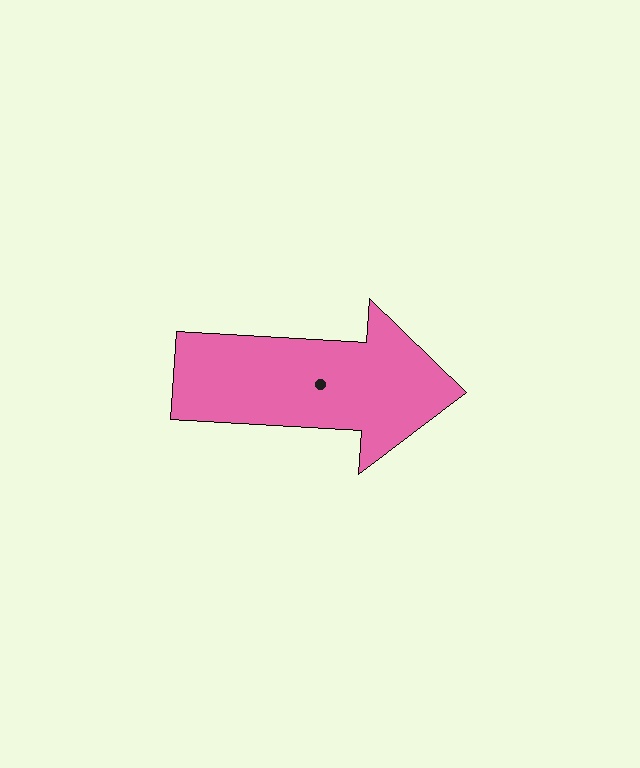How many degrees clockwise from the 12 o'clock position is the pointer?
Approximately 93 degrees.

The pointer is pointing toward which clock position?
Roughly 3 o'clock.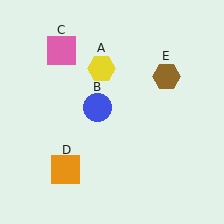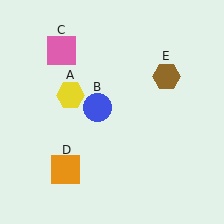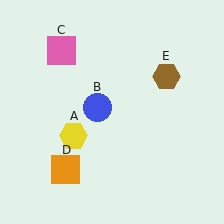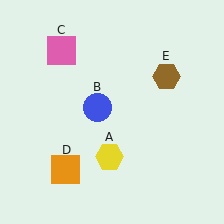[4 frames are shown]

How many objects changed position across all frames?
1 object changed position: yellow hexagon (object A).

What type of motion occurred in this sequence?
The yellow hexagon (object A) rotated counterclockwise around the center of the scene.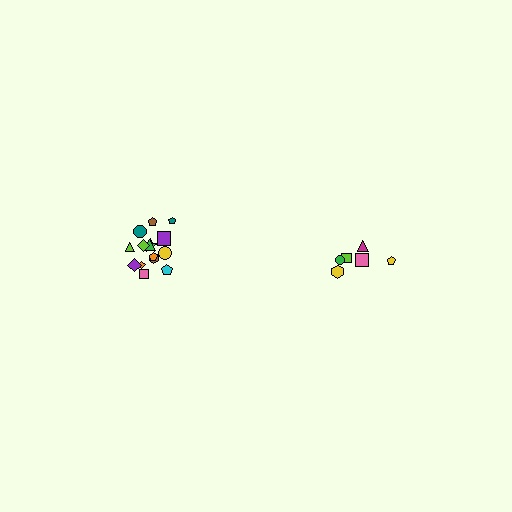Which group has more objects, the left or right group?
The left group.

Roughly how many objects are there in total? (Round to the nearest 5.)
Roughly 20 objects in total.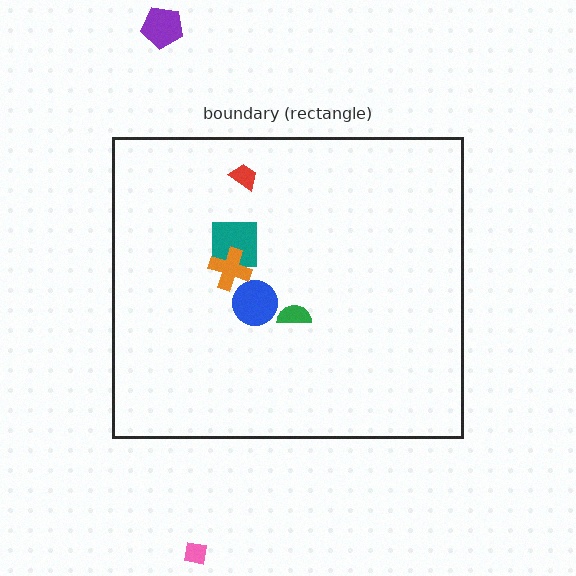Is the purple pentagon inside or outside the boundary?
Outside.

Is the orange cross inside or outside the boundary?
Inside.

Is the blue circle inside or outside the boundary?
Inside.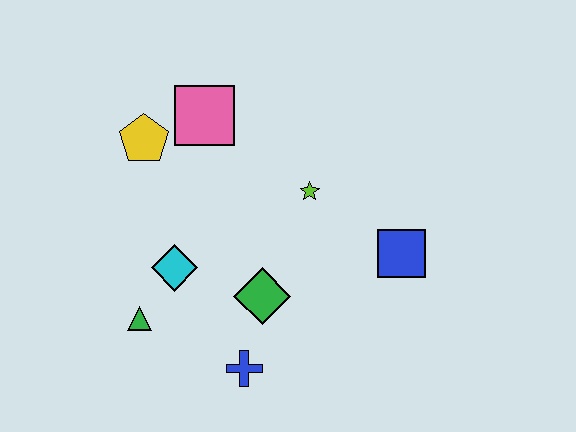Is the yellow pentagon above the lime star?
Yes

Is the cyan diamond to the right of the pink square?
No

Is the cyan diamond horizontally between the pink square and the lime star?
No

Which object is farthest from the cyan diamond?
The blue square is farthest from the cyan diamond.